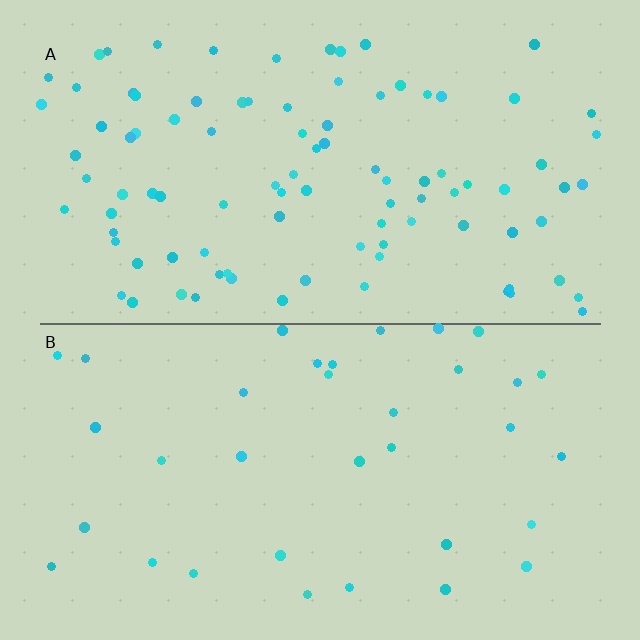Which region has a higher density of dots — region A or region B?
A (the top).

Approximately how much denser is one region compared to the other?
Approximately 2.7× — region A over region B.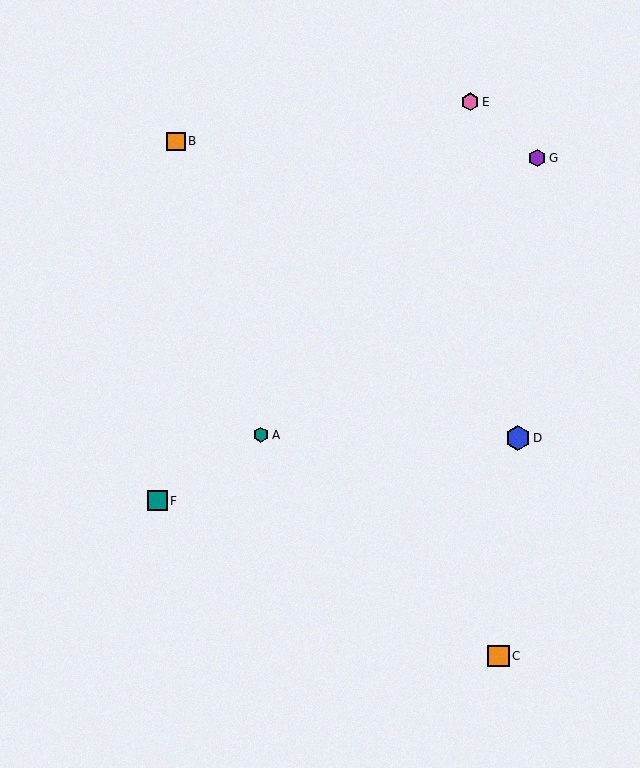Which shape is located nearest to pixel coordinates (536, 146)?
The purple hexagon (labeled G) at (537, 158) is nearest to that location.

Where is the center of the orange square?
The center of the orange square is at (498, 656).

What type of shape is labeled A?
Shape A is a teal hexagon.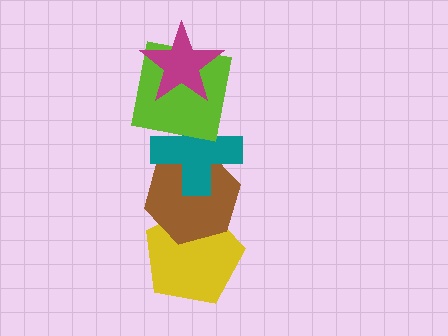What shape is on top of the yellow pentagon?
The brown hexagon is on top of the yellow pentagon.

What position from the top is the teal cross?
The teal cross is 3rd from the top.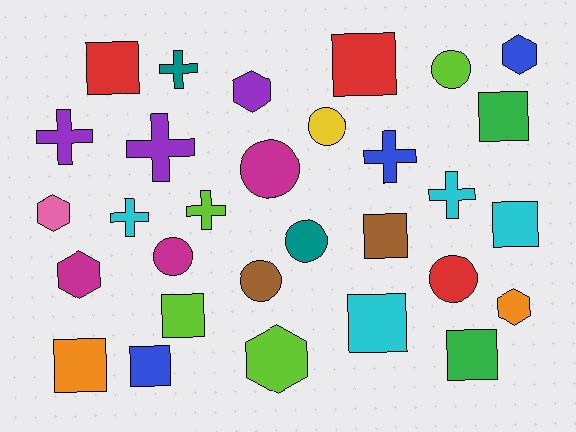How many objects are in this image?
There are 30 objects.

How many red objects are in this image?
There are 3 red objects.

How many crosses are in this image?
There are 7 crosses.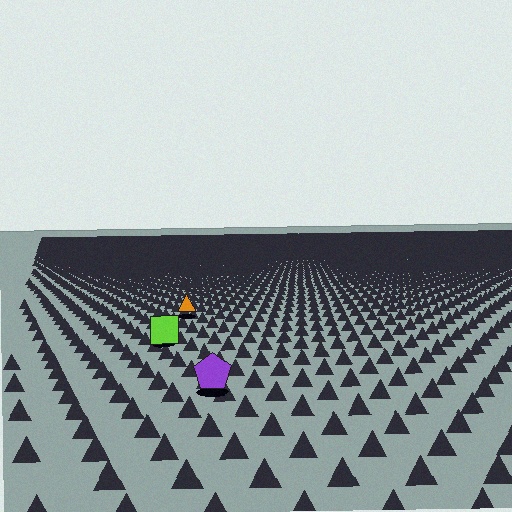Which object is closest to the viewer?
The purple pentagon is closest. The texture marks near it are larger and more spread out.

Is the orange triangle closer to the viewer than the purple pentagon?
No. The purple pentagon is closer — you can tell from the texture gradient: the ground texture is coarser near it.